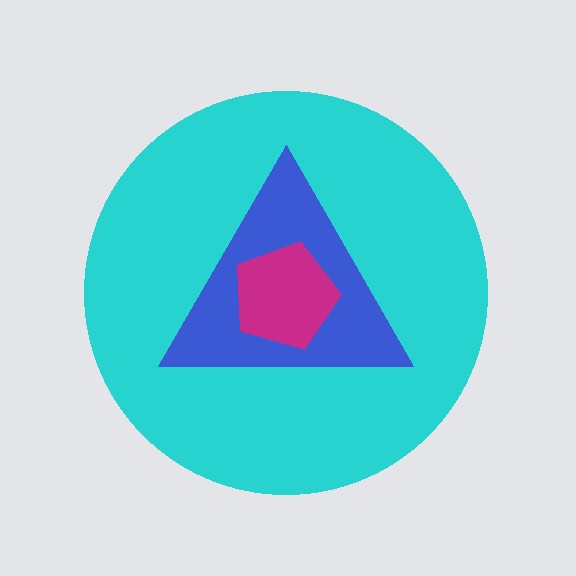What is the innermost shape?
The magenta pentagon.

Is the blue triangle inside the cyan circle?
Yes.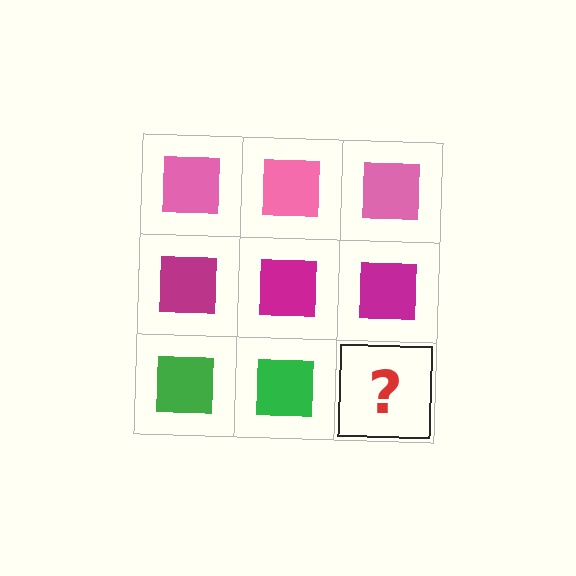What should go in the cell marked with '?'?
The missing cell should contain a green square.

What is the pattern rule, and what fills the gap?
The rule is that each row has a consistent color. The gap should be filled with a green square.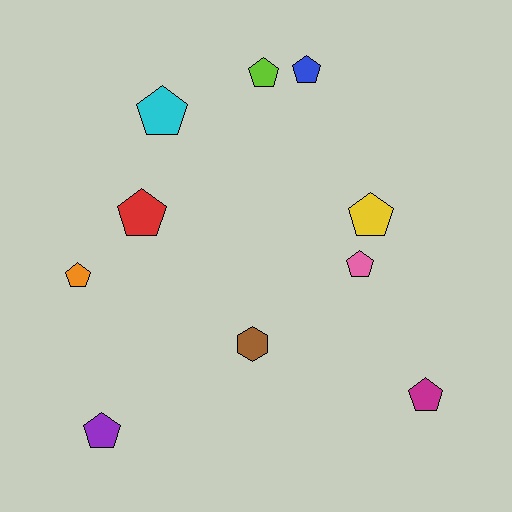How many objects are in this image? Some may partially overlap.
There are 10 objects.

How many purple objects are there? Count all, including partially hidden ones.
There is 1 purple object.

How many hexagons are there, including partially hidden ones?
There is 1 hexagon.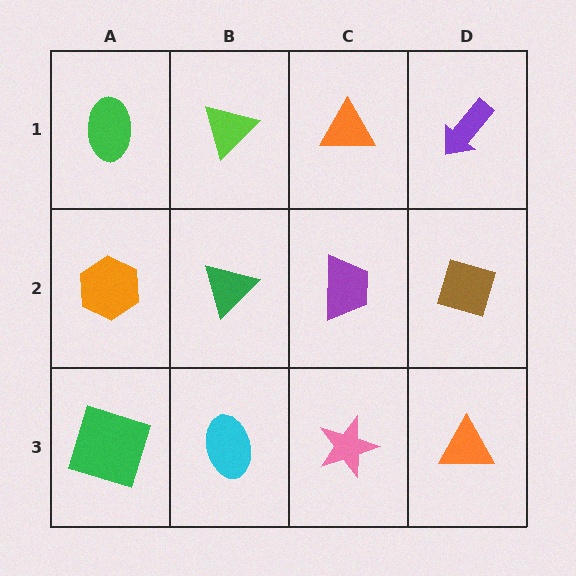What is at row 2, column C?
A purple trapezoid.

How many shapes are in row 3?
4 shapes.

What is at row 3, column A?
A green square.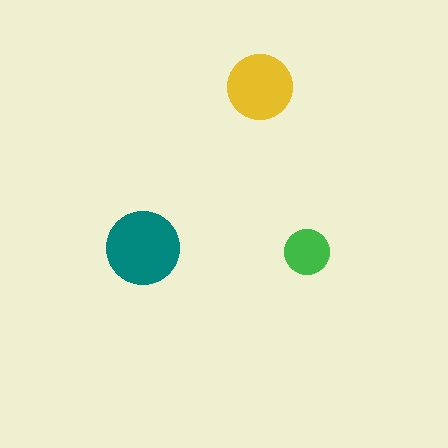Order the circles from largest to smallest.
the teal one, the yellow one, the green one.